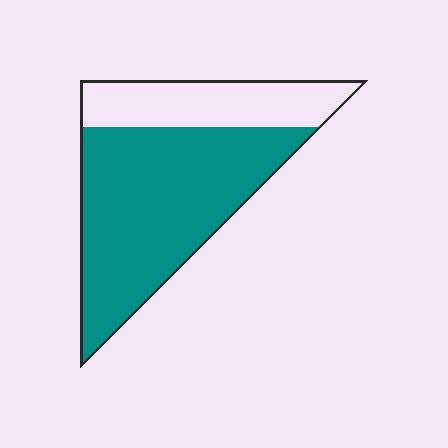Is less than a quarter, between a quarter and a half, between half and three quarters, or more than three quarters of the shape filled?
Between half and three quarters.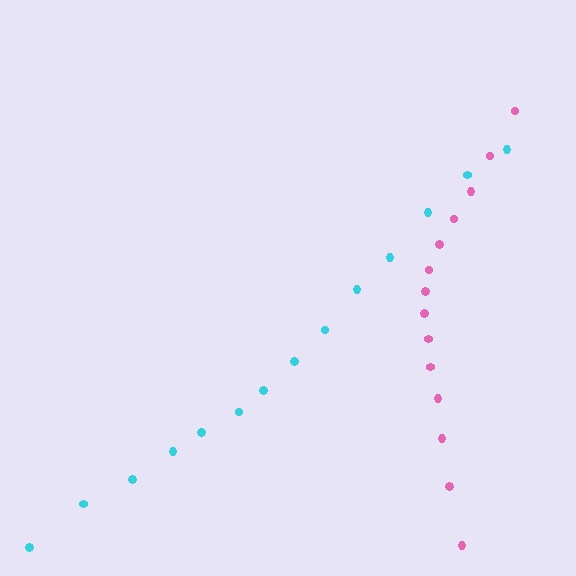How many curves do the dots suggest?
There are 2 distinct paths.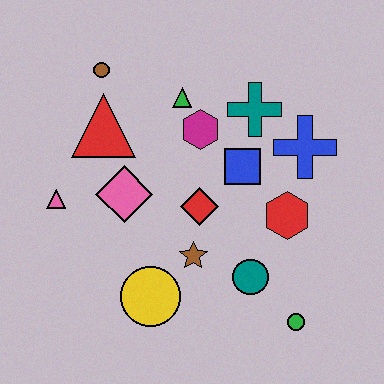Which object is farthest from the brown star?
The brown circle is farthest from the brown star.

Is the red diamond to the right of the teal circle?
No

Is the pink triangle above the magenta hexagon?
No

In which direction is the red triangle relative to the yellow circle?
The red triangle is above the yellow circle.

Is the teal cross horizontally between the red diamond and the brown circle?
No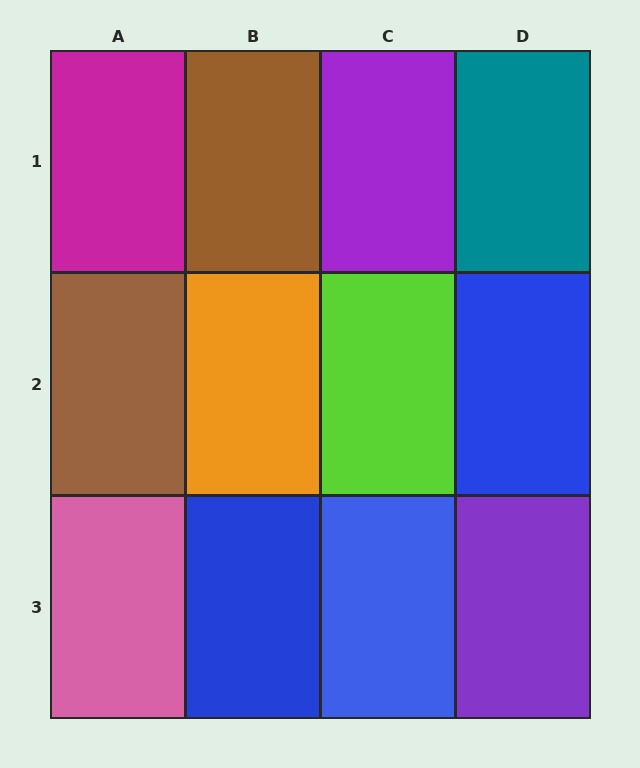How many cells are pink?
1 cell is pink.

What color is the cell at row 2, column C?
Lime.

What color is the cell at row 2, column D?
Blue.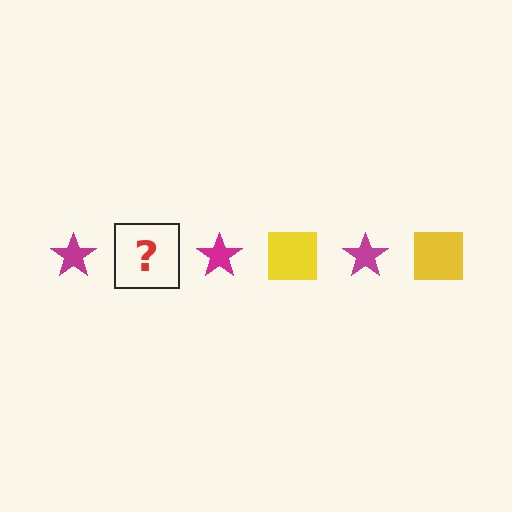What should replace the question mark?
The question mark should be replaced with a yellow square.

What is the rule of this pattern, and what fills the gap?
The rule is that the pattern alternates between magenta star and yellow square. The gap should be filled with a yellow square.